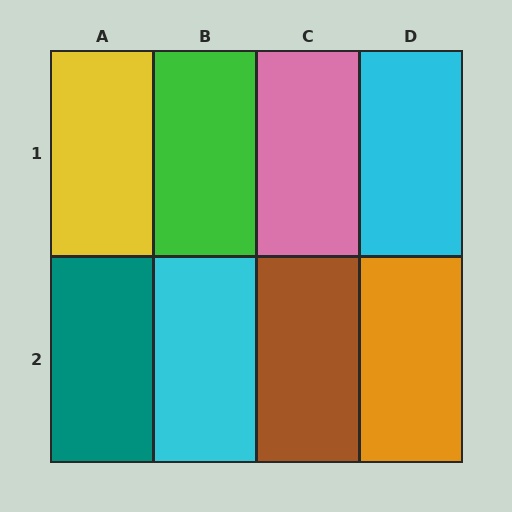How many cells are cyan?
2 cells are cyan.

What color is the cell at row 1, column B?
Green.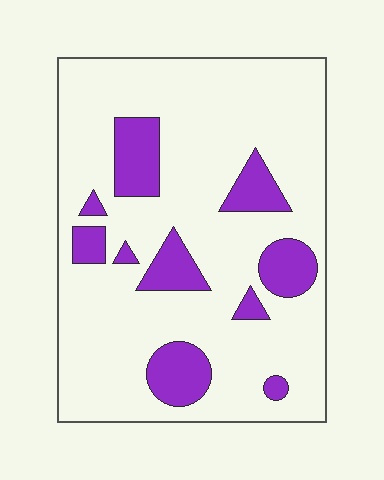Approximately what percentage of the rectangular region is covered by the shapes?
Approximately 20%.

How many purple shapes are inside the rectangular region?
10.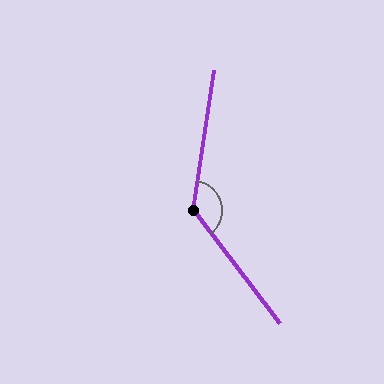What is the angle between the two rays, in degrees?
Approximately 134 degrees.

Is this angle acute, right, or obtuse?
It is obtuse.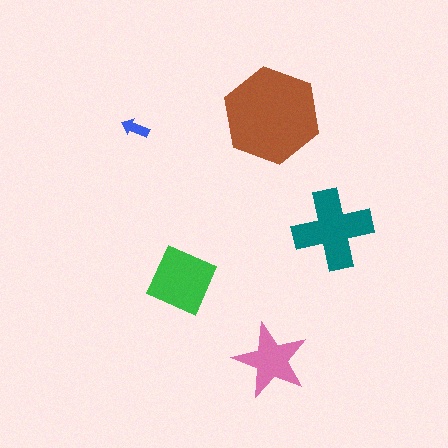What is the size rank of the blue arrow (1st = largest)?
5th.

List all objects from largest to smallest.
The brown hexagon, the teal cross, the green diamond, the pink star, the blue arrow.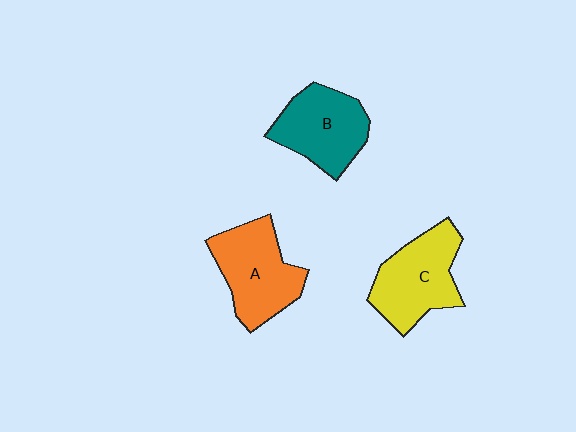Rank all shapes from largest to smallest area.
From largest to smallest: A (orange), C (yellow), B (teal).